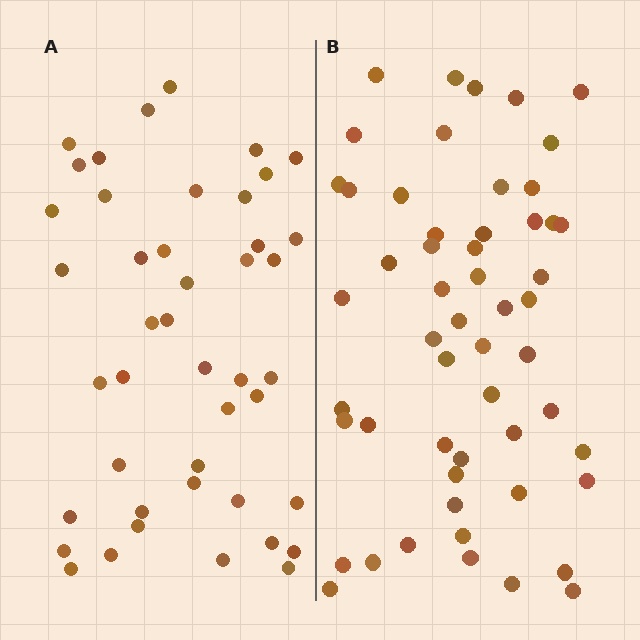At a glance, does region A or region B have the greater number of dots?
Region B (the right region) has more dots.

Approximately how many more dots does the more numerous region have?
Region B has roughly 10 or so more dots than region A.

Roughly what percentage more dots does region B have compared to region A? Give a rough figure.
About 25% more.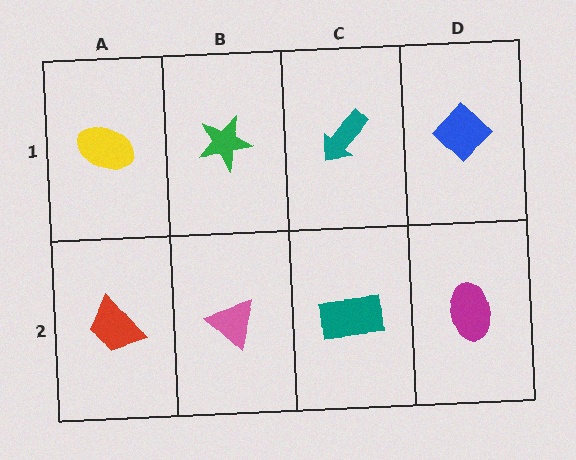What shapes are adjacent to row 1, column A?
A red trapezoid (row 2, column A), a green star (row 1, column B).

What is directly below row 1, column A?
A red trapezoid.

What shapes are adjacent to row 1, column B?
A pink triangle (row 2, column B), a yellow ellipse (row 1, column A), a teal arrow (row 1, column C).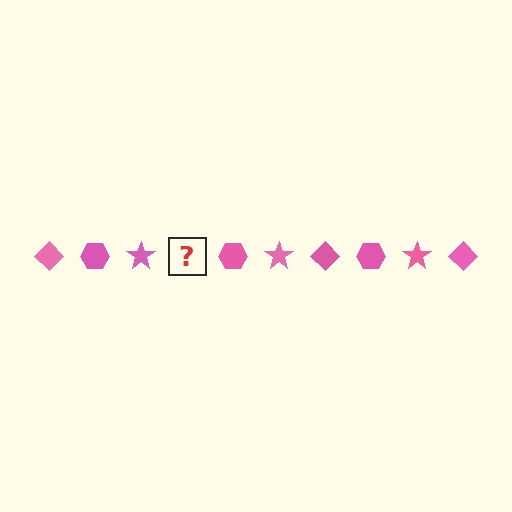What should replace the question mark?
The question mark should be replaced with a pink diamond.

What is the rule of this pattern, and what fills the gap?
The rule is that the pattern cycles through diamond, hexagon, star shapes in pink. The gap should be filled with a pink diamond.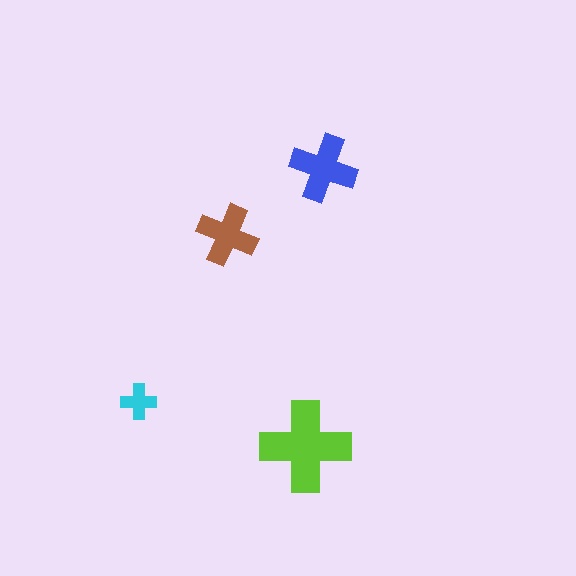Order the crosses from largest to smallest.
the lime one, the blue one, the brown one, the cyan one.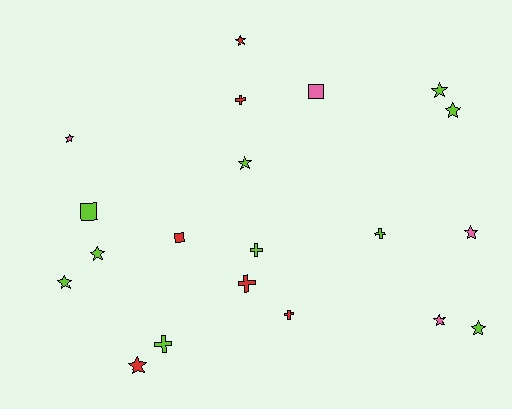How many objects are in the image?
There are 20 objects.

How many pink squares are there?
There is 1 pink square.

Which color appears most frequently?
Lime, with 10 objects.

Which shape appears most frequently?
Star, with 11 objects.